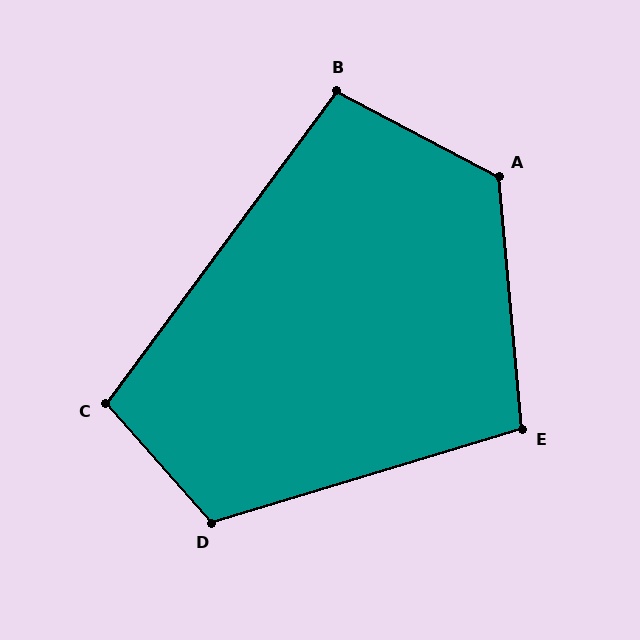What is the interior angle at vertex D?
Approximately 115 degrees (obtuse).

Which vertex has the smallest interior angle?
B, at approximately 99 degrees.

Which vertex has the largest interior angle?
A, at approximately 123 degrees.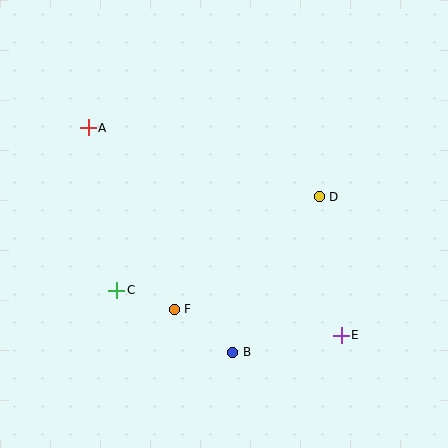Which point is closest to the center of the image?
Point F at (174, 309) is closest to the center.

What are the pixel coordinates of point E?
Point E is at (341, 335).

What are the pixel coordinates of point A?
Point A is at (88, 128).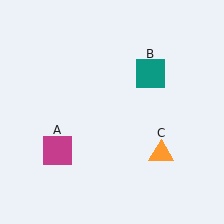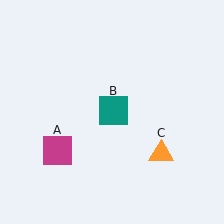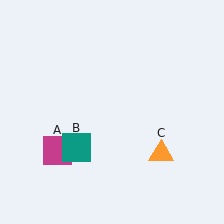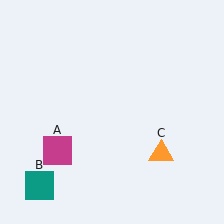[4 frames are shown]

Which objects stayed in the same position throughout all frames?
Magenta square (object A) and orange triangle (object C) remained stationary.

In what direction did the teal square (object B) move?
The teal square (object B) moved down and to the left.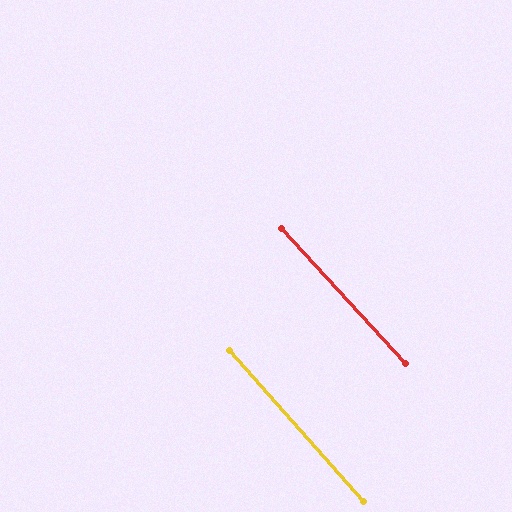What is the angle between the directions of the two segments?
Approximately 1 degree.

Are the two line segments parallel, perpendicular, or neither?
Parallel — their directions differ by only 1.1°.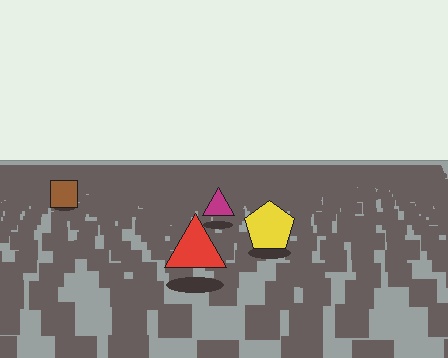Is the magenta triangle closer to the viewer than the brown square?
Yes. The magenta triangle is closer — you can tell from the texture gradient: the ground texture is coarser near it.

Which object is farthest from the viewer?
The brown square is farthest from the viewer. It appears smaller and the ground texture around it is denser.